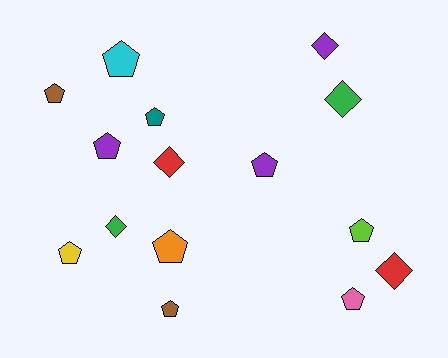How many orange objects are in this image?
There is 1 orange object.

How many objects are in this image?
There are 15 objects.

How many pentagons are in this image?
There are 10 pentagons.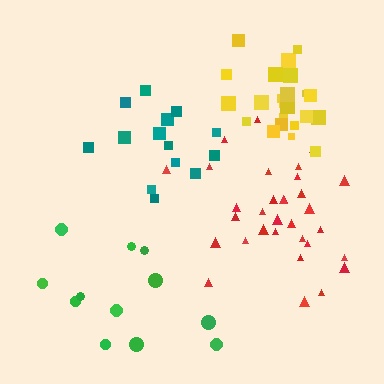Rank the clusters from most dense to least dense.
yellow, teal, red, green.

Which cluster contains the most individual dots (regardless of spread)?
Red (32).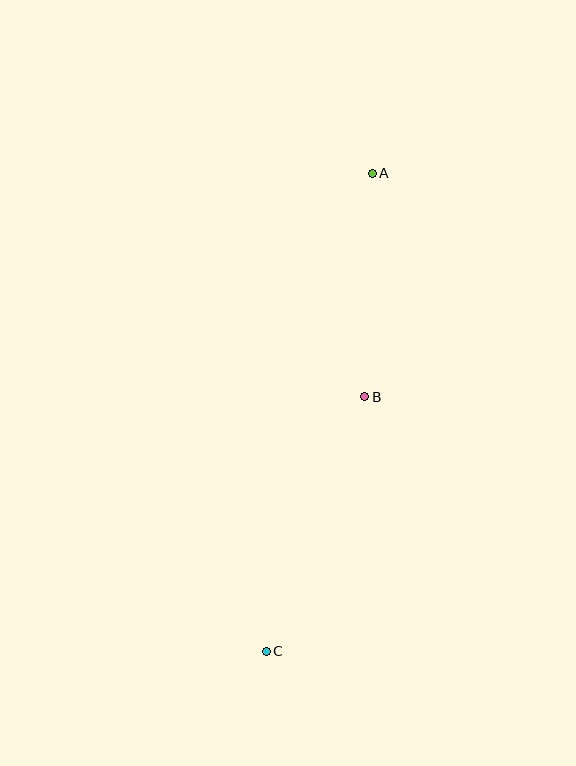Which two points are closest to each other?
Points A and B are closest to each other.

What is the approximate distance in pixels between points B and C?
The distance between B and C is approximately 273 pixels.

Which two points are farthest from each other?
Points A and C are farthest from each other.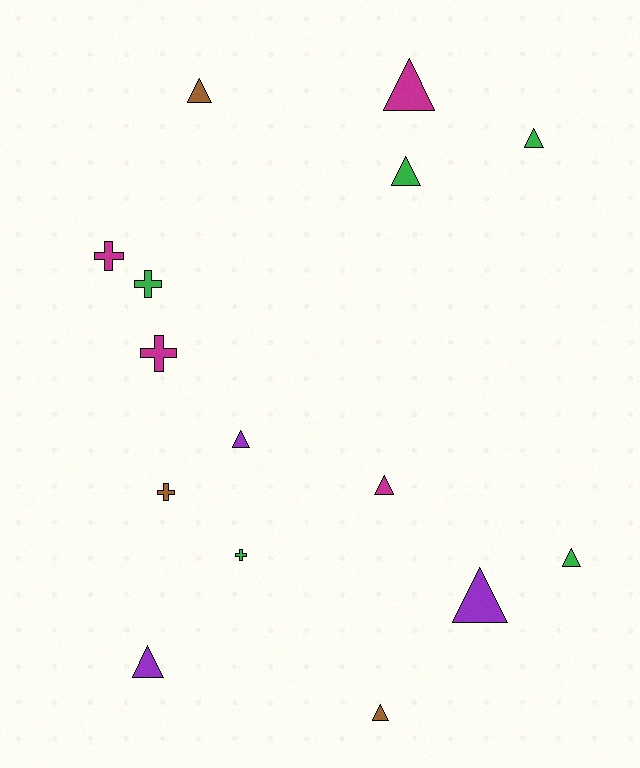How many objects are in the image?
There are 15 objects.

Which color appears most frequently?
Green, with 5 objects.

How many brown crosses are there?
There is 1 brown cross.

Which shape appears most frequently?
Triangle, with 10 objects.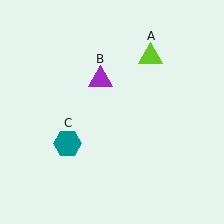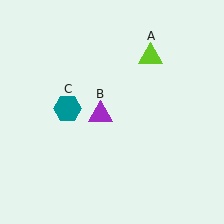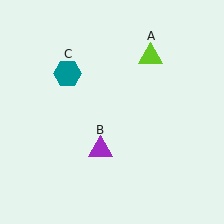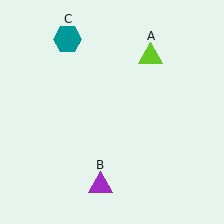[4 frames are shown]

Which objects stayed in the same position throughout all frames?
Lime triangle (object A) remained stationary.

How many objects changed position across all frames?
2 objects changed position: purple triangle (object B), teal hexagon (object C).